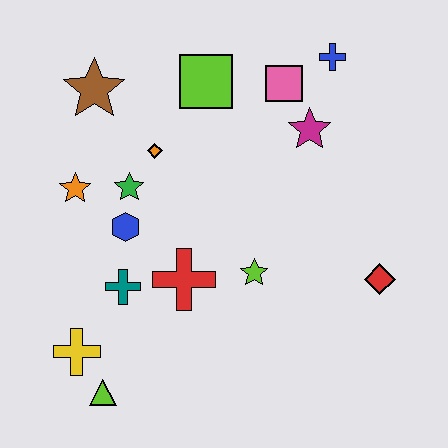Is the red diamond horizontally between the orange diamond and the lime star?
No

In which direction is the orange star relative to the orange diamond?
The orange star is to the left of the orange diamond.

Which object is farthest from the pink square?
The lime triangle is farthest from the pink square.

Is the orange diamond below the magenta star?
Yes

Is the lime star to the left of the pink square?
Yes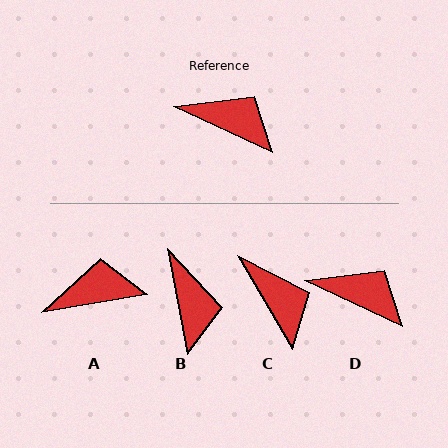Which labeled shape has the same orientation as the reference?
D.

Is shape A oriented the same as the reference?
No, it is off by about 35 degrees.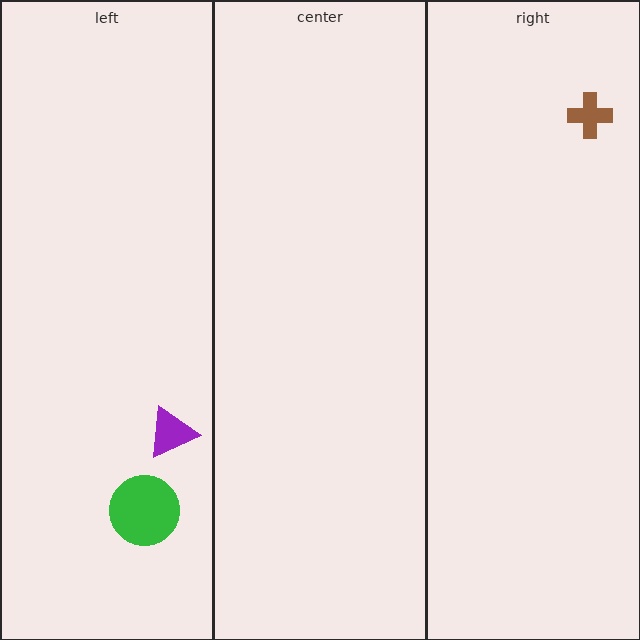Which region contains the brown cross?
The right region.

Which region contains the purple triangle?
The left region.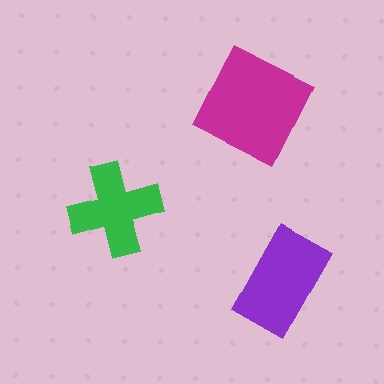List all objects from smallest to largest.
The green cross, the purple rectangle, the magenta diamond.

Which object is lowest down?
The purple rectangle is bottommost.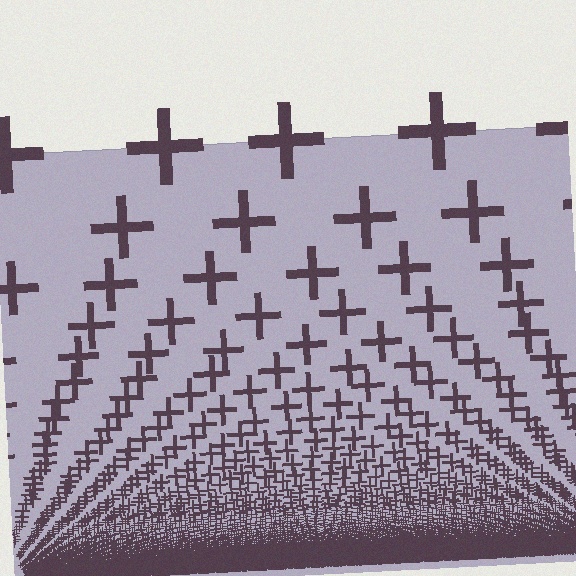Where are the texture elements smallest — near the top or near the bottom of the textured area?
Near the bottom.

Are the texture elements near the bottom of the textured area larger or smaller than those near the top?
Smaller. The gradient is inverted — elements near the bottom are smaller and denser.